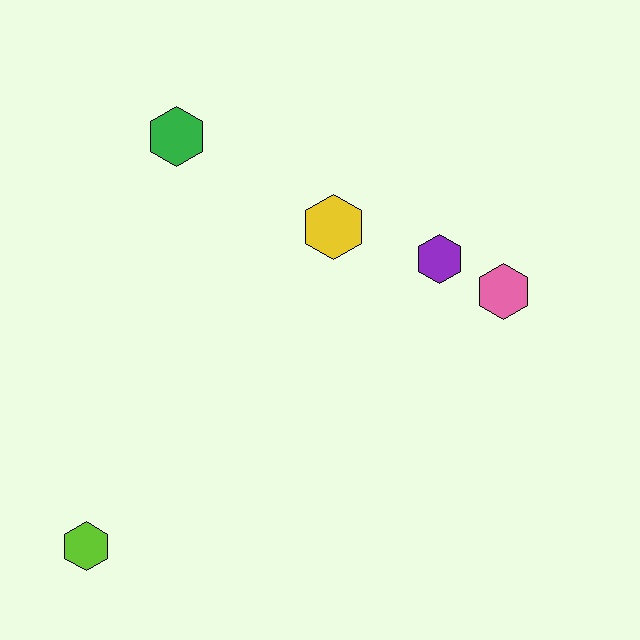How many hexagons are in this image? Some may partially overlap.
There are 5 hexagons.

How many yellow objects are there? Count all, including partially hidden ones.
There is 1 yellow object.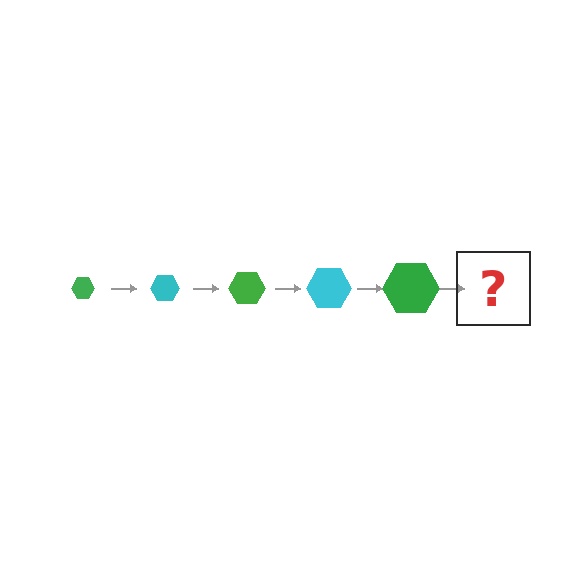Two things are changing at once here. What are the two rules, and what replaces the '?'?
The two rules are that the hexagon grows larger each step and the color cycles through green and cyan. The '?' should be a cyan hexagon, larger than the previous one.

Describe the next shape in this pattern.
It should be a cyan hexagon, larger than the previous one.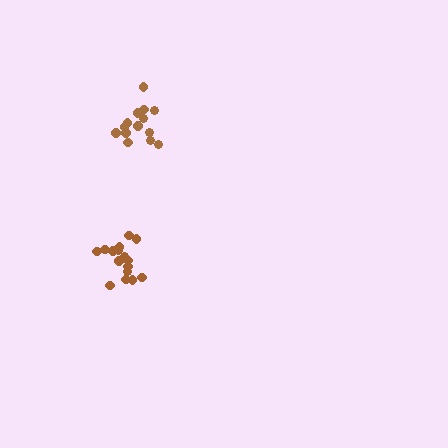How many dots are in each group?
Group 1: 16 dots, Group 2: 14 dots (30 total).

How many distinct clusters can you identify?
There are 2 distinct clusters.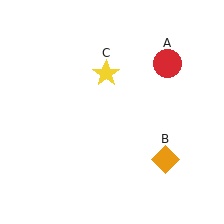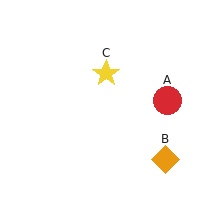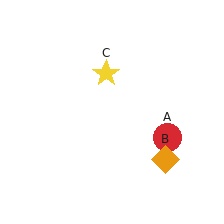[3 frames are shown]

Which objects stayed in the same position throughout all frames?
Orange diamond (object B) and yellow star (object C) remained stationary.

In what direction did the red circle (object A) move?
The red circle (object A) moved down.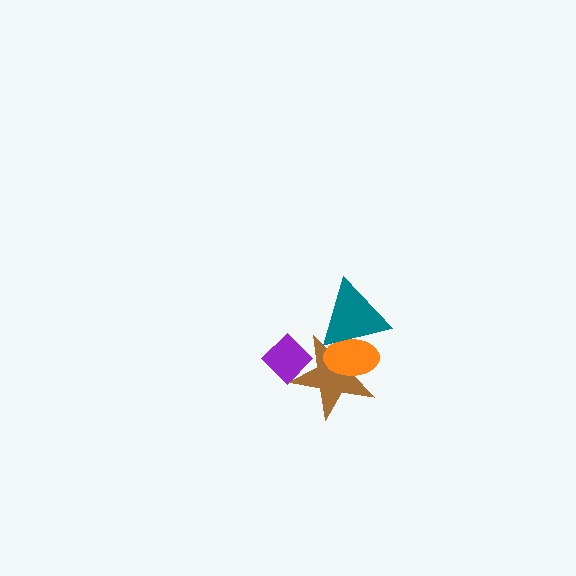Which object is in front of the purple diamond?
The brown star is in front of the purple diamond.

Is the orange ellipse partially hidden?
Yes, it is partially covered by another shape.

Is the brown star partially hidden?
Yes, it is partially covered by another shape.